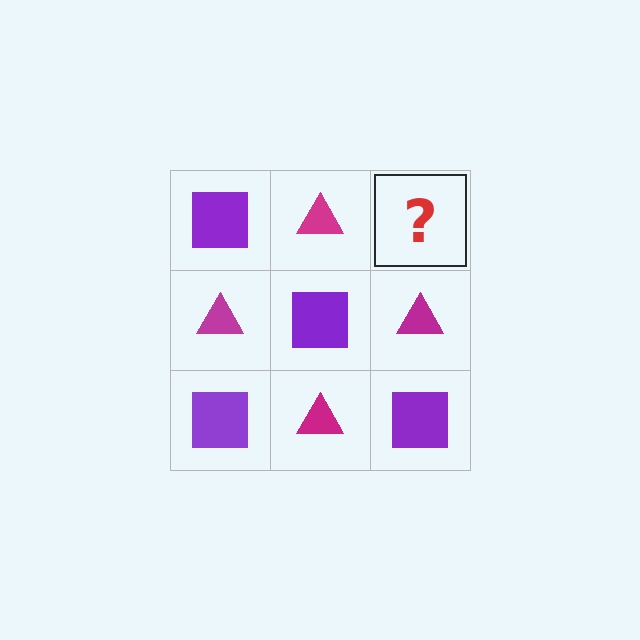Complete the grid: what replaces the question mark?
The question mark should be replaced with a purple square.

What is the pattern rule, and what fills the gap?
The rule is that it alternates purple square and magenta triangle in a checkerboard pattern. The gap should be filled with a purple square.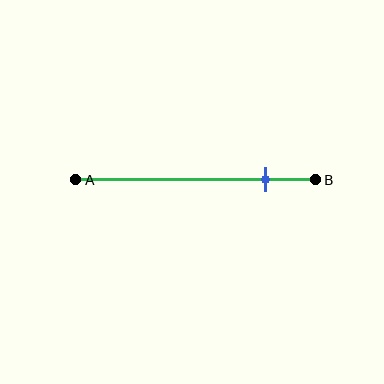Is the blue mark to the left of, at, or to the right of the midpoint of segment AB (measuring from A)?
The blue mark is to the right of the midpoint of segment AB.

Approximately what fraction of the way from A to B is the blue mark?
The blue mark is approximately 80% of the way from A to B.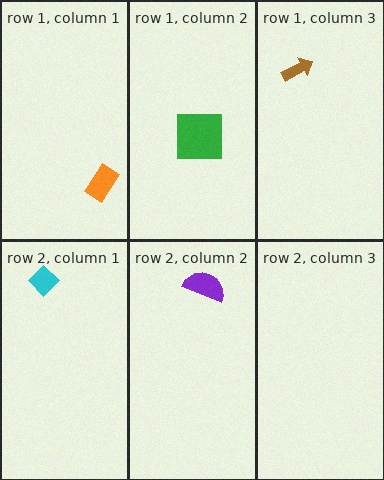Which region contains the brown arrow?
The row 1, column 3 region.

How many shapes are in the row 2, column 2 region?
1.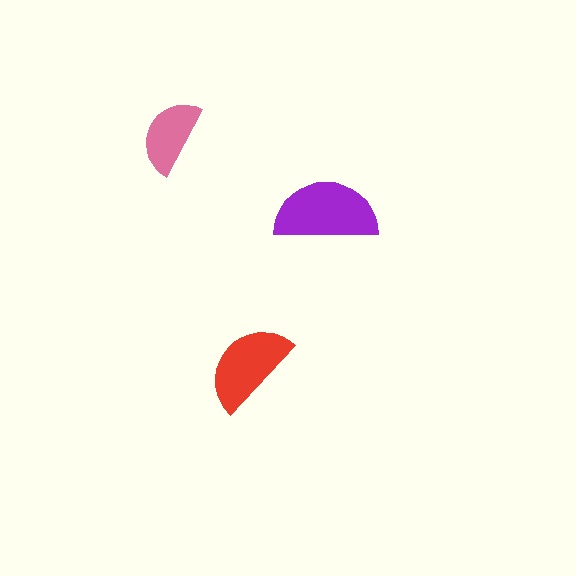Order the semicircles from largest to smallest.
the purple one, the red one, the pink one.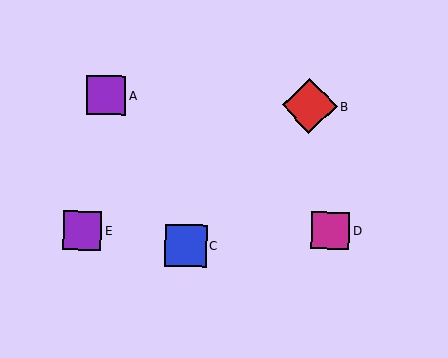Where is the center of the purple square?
The center of the purple square is at (82, 231).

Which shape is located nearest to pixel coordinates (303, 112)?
The red diamond (labeled B) at (310, 106) is nearest to that location.